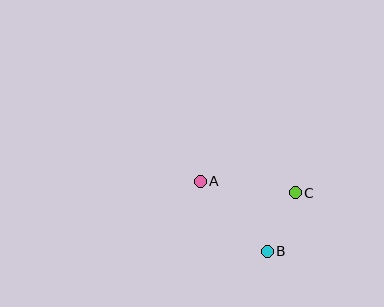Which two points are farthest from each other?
Points A and B are farthest from each other.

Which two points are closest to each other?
Points B and C are closest to each other.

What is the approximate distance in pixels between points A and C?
The distance between A and C is approximately 96 pixels.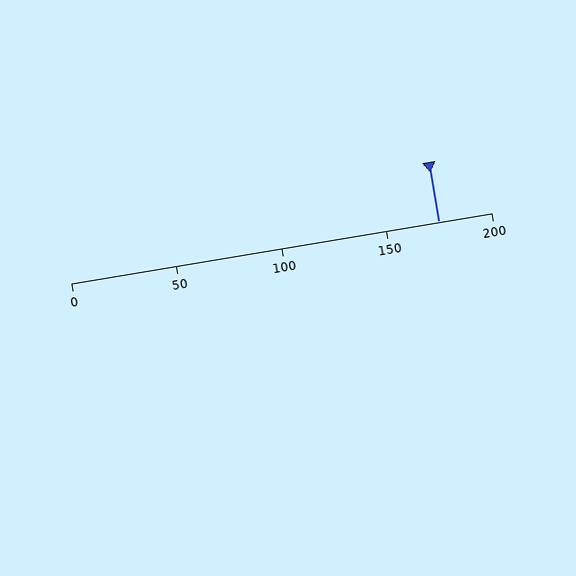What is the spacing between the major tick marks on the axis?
The major ticks are spaced 50 apart.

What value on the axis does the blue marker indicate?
The marker indicates approximately 175.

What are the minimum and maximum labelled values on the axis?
The axis runs from 0 to 200.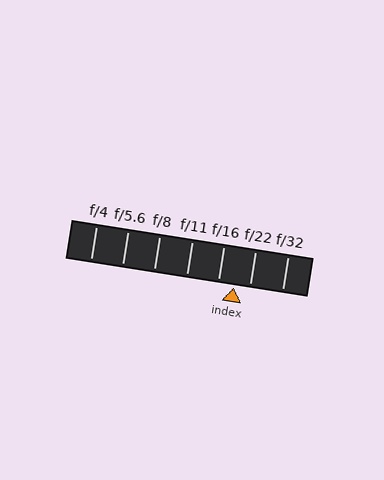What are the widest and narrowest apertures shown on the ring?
The widest aperture shown is f/4 and the narrowest is f/32.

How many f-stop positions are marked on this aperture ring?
There are 7 f-stop positions marked.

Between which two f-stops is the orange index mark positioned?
The index mark is between f/16 and f/22.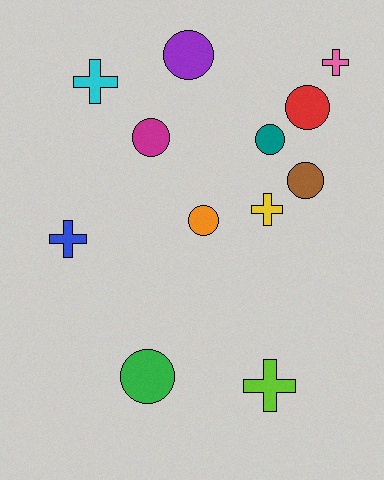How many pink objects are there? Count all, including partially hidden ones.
There is 1 pink object.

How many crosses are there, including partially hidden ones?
There are 5 crosses.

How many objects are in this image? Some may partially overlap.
There are 12 objects.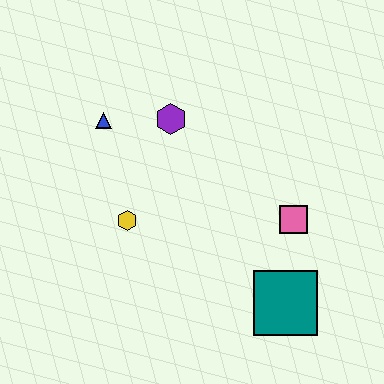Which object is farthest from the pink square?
The blue triangle is farthest from the pink square.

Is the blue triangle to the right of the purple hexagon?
No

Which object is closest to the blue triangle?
The purple hexagon is closest to the blue triangle.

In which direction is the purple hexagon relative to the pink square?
The purple hexagon is to the left of the pink square.